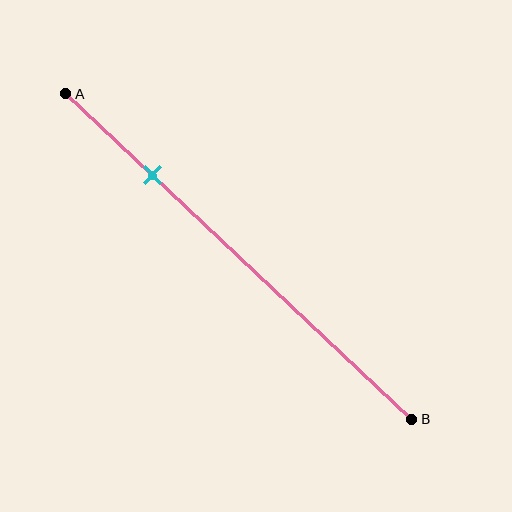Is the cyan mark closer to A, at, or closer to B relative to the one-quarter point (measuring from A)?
The cyan mark is approximately at the one-quarter point of segment AB.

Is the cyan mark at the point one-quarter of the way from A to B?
Yes, the mark is approximately at the one-quarter point.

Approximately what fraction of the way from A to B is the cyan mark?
The cyan mark is approximately 25% of the way from A to B.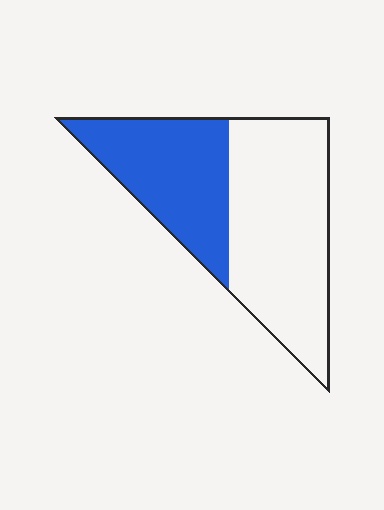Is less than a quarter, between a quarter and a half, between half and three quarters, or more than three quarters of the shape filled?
Between a quarter and a half.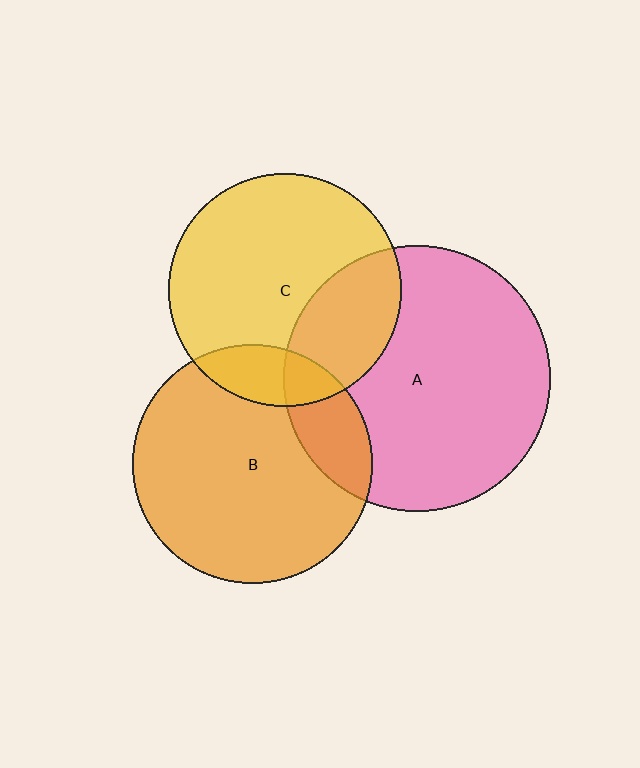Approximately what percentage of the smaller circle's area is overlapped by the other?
Approximately 20%.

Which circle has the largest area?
Circle A (pink).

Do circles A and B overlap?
Yes.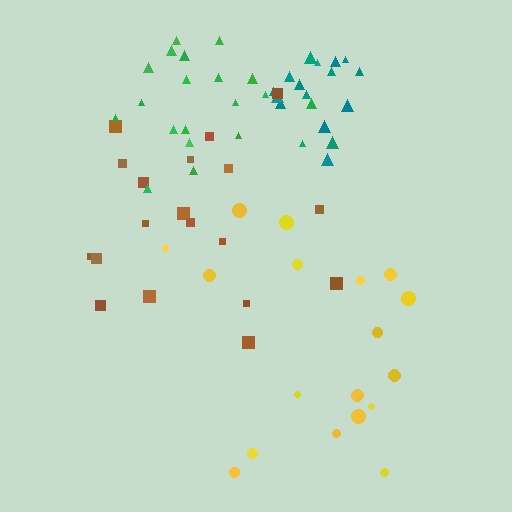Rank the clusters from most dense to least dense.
teal, green, brown, yellow.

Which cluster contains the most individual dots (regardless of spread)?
Brown (19).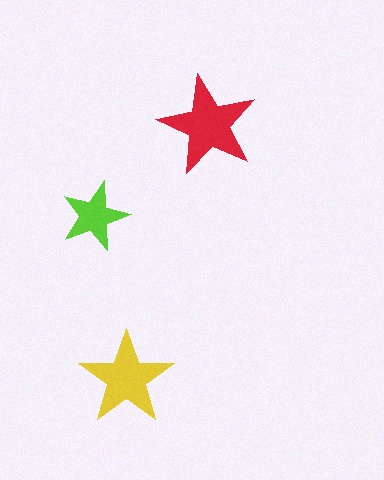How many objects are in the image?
There are 3 objects in the image.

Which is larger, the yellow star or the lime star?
The yellow one.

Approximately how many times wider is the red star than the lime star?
About 1.5 times wider.